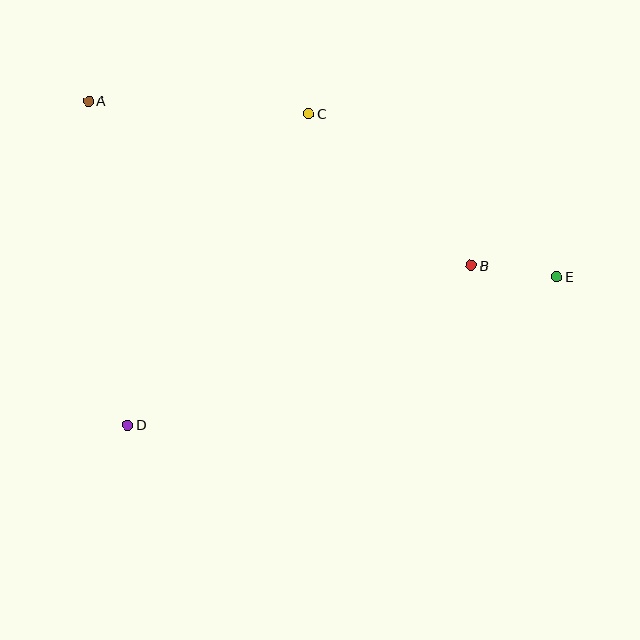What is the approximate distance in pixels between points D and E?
The distance between D and E is approximately 454 pixels.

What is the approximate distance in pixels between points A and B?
The distance between A and B is approximately 417 pixels.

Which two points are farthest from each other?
Points A and E are farthest from each other.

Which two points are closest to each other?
Points B and E are closest to each other.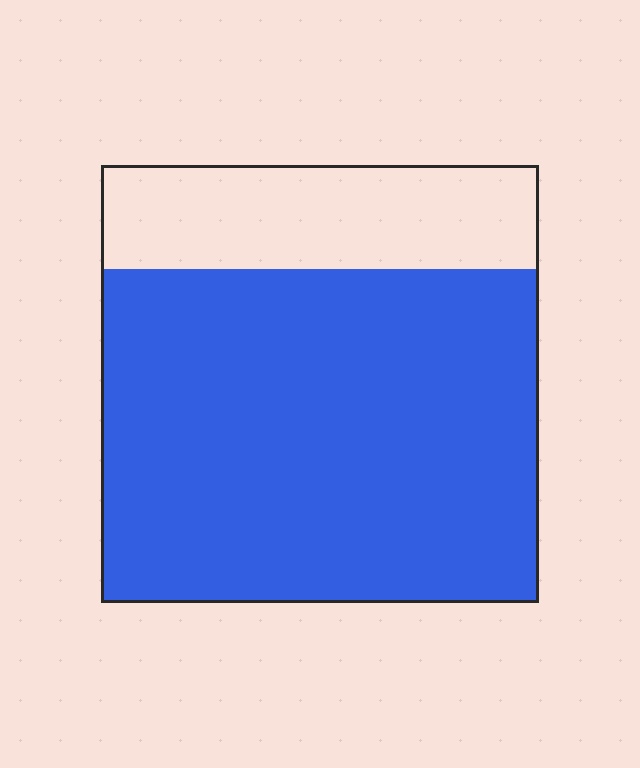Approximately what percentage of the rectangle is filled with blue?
Approximately 75%.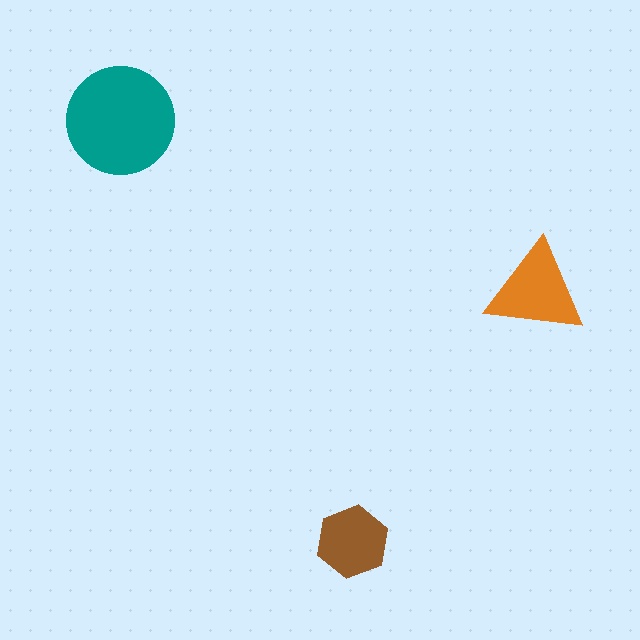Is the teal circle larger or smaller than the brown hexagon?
Larger.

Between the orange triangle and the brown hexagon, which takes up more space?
The orange triangle.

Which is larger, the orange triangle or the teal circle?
The teal circle.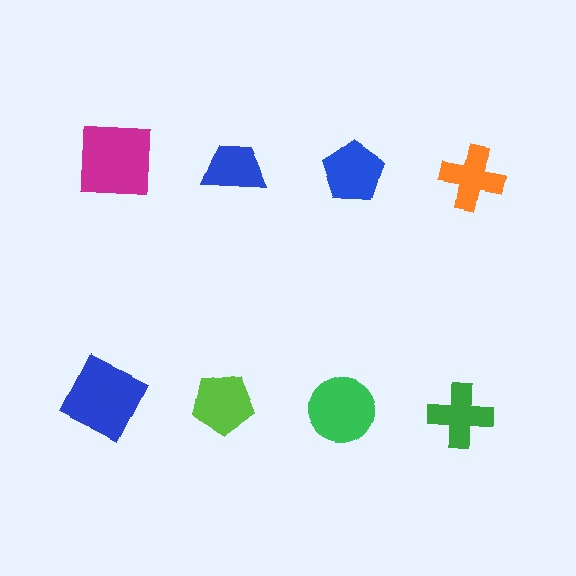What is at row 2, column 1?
A blue square.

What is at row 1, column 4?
An orange cross.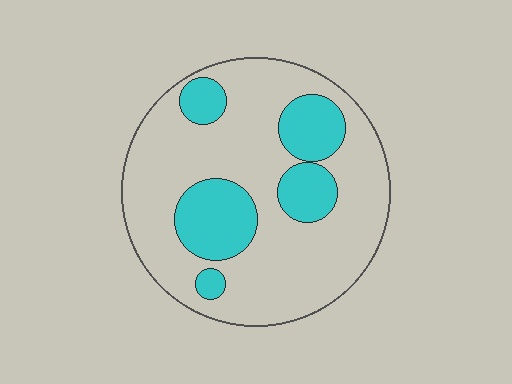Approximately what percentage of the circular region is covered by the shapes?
Approximately 25%.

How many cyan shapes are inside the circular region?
5.